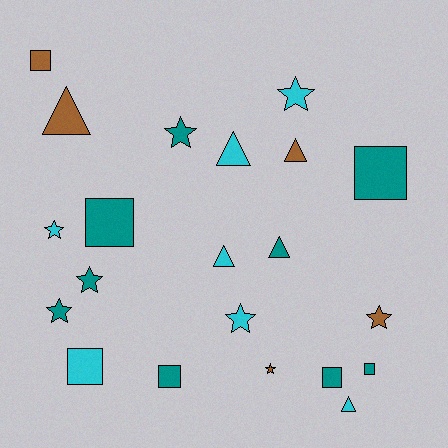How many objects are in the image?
There are 21 objects.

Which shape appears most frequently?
Star, with 8 objects.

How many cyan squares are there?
There is 1 cyan square.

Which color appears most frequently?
Teal, with 9 objects.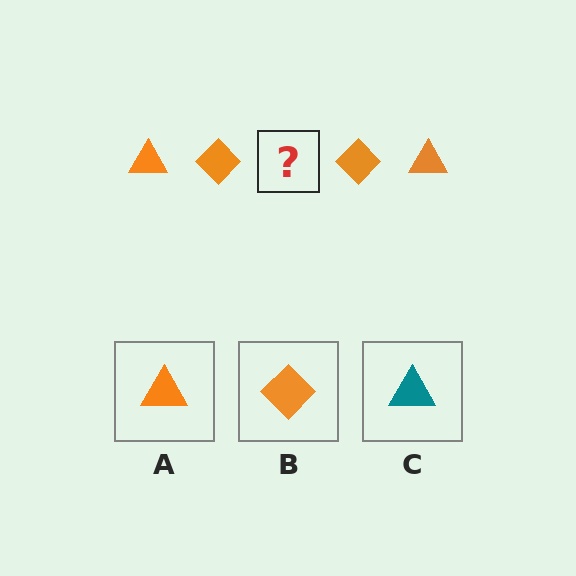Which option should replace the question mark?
Option A.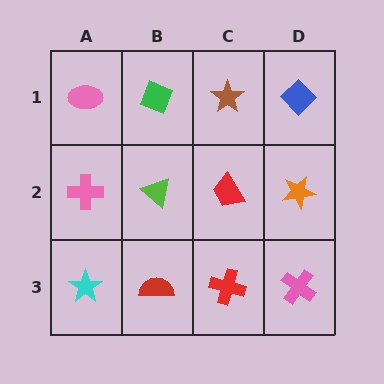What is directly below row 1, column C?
A red trapezoid.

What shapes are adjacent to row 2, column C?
A brown star (row 1, column C), a red cross (row 3, column C), a lime triangle (row 2, column B), an orange star (row 2, column D).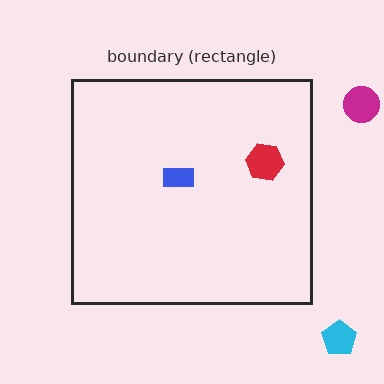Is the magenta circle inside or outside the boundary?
Outside.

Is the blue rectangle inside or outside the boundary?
Inside.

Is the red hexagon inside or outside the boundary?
Inside.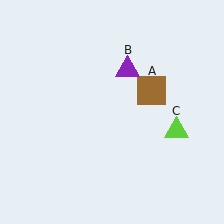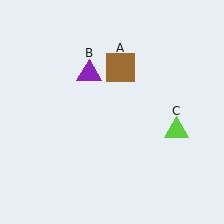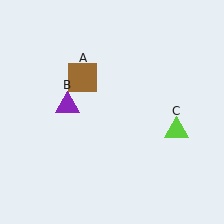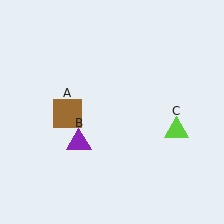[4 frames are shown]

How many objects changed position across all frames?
2 objects changed position: brown square (object A), purple triangle (object B).